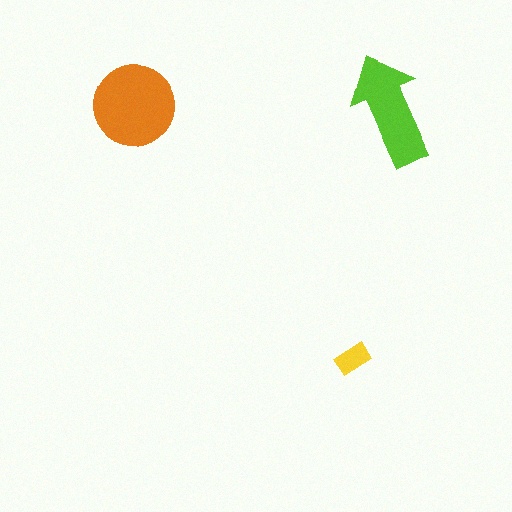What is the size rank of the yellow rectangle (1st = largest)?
3rd.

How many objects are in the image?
There are 3 objects in the image.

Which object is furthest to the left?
The orange circle is leftmost.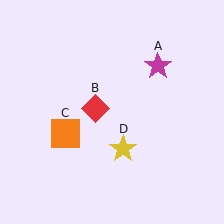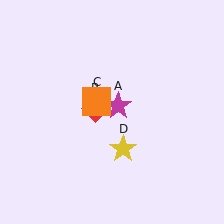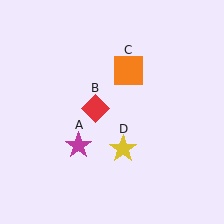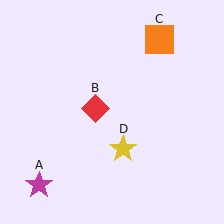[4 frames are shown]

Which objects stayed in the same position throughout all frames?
Red diamond (object B) and yellow star (object D) remained stationary.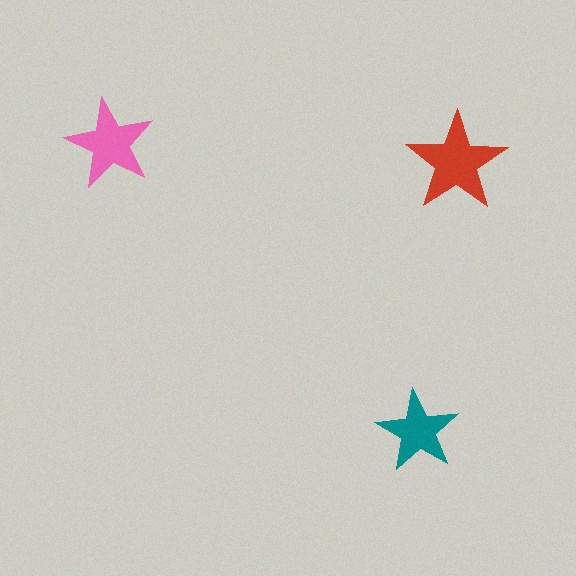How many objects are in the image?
There are 3 objects in the image.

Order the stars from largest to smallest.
the red one, the pink one, the teal one.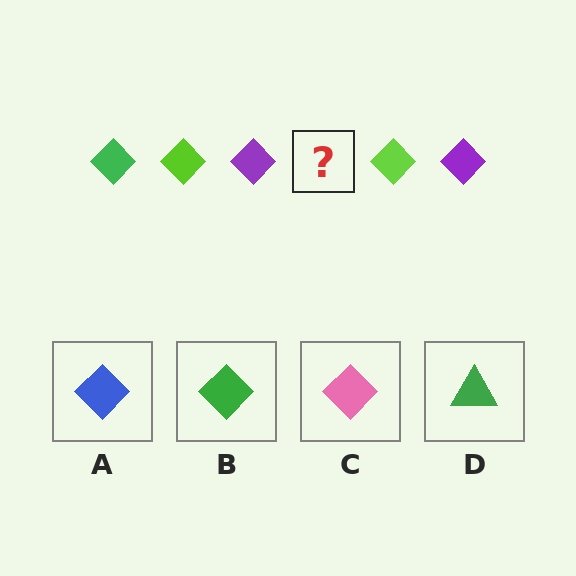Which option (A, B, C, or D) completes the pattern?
B.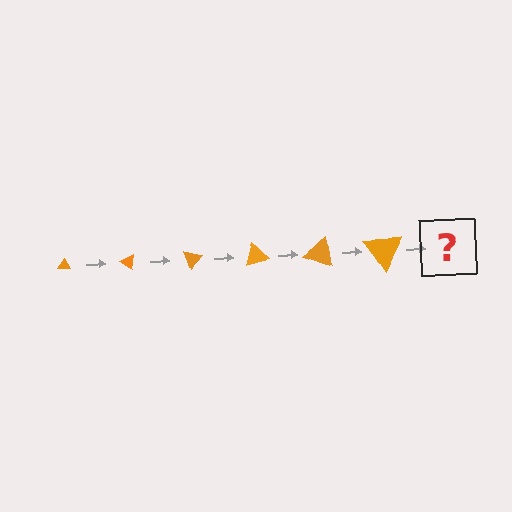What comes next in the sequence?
The next element should be a triangle, larger than the previous one and rotated 210 degrees from the start.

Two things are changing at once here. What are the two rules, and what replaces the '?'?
The two rules are that the triangle grows larger each step and it rotates 35 degrees each step. The '?' should be a triangle, larger than the previous one and rotated 210 degrees from the start.